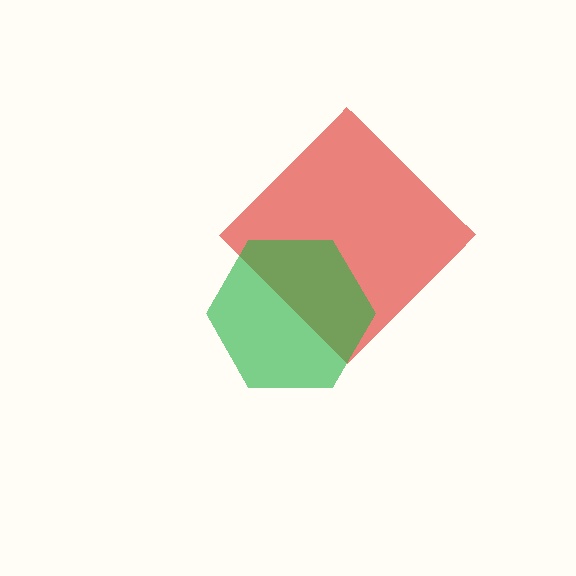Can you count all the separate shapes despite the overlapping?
Yes, there are 2 separate shapes.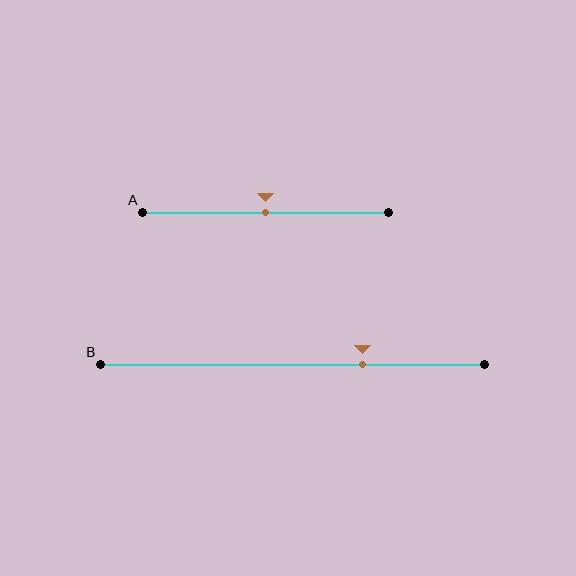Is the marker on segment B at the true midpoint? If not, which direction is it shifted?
No, the marker on segment B is shifted to the right by about 18% of the segment length.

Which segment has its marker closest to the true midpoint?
Segment A has its marker closest to the true midpoint.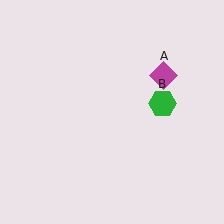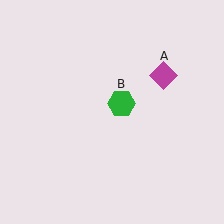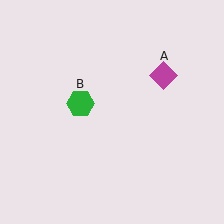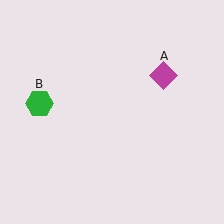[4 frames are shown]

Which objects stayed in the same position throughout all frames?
Magenta diamond (object A) remained stationary.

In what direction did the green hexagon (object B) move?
The green hexagon (object B) moved left.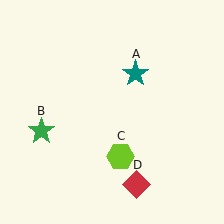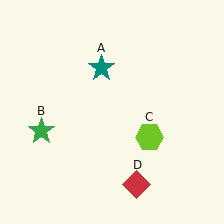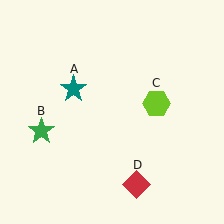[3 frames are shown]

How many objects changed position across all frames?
2 objects changed position: teal star (object A), lime hexagon (object C).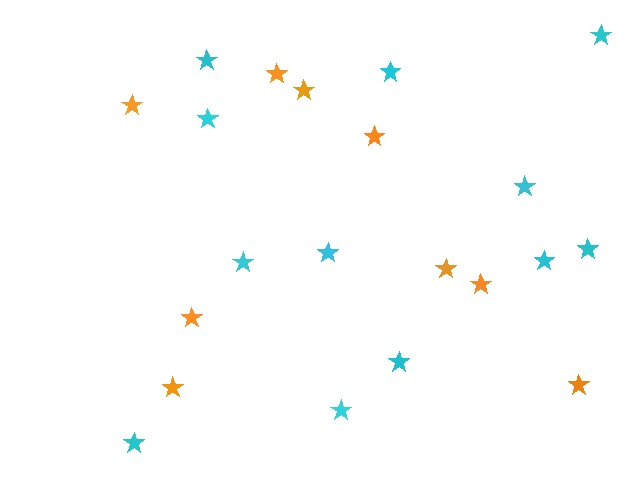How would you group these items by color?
There are 2 groups: one group of orange stars (9) and one group of cyan stars (12).